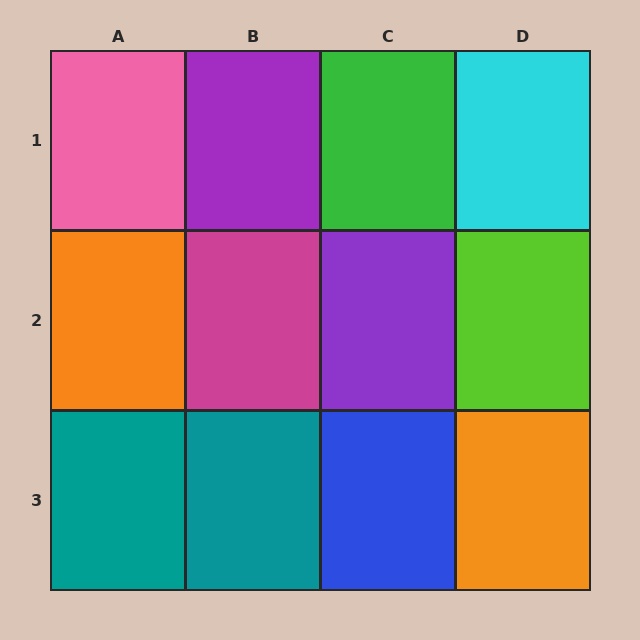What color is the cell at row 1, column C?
Green.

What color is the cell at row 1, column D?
Cyan.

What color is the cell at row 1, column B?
Purple.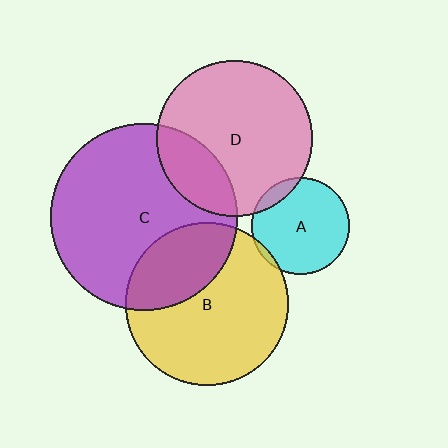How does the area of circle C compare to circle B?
Approximately 1.3 times.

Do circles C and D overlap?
Yes.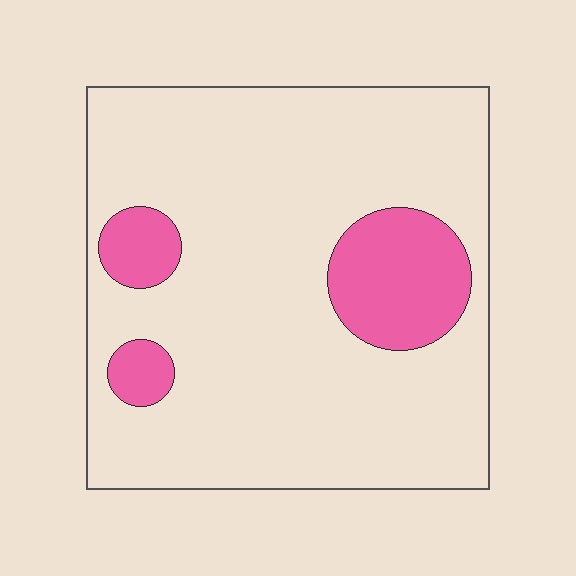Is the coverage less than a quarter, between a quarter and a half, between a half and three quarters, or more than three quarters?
Less than a quarter.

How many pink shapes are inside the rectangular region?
3.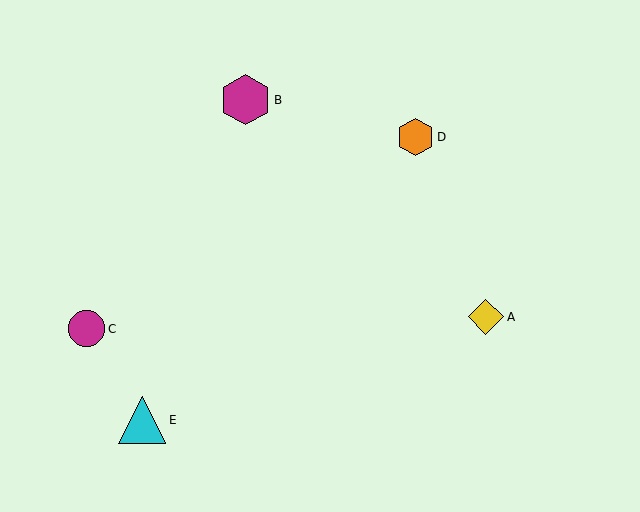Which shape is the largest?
The magenta hexagon (labeled B) is the largest.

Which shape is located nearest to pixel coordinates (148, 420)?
The cyan triangle (labeled E) at (142, 420) is nearest to that location.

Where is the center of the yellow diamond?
The center of the yellow diamond is at (486, 317).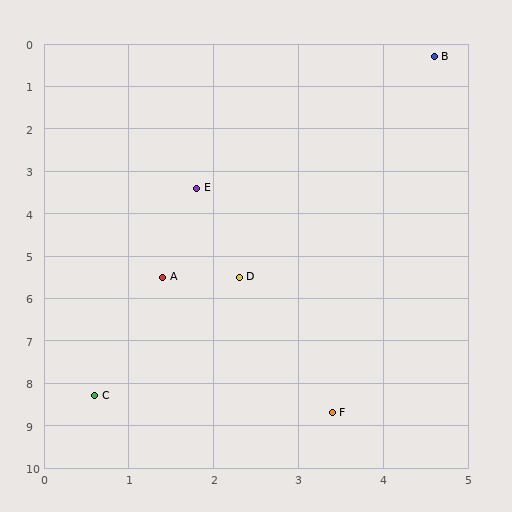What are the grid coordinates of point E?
Point E is at approximately (1.8, 3.4).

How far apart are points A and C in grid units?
Points A and C are about 2.9 grid units apart.